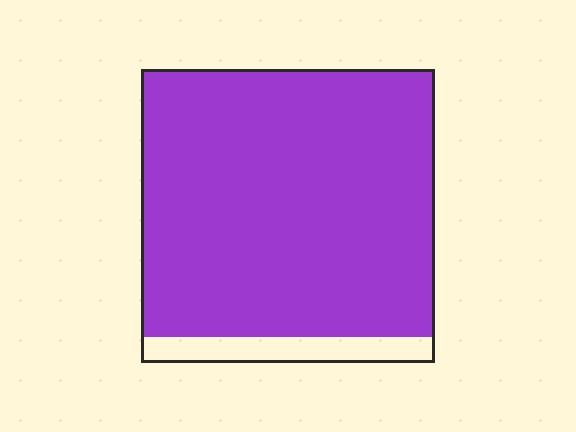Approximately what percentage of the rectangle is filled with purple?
Approximately 90%.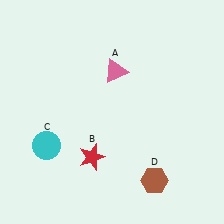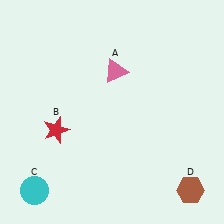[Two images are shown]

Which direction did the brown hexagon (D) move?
The brown hexagon (D) moved right.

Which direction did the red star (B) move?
The red star (B) moved left.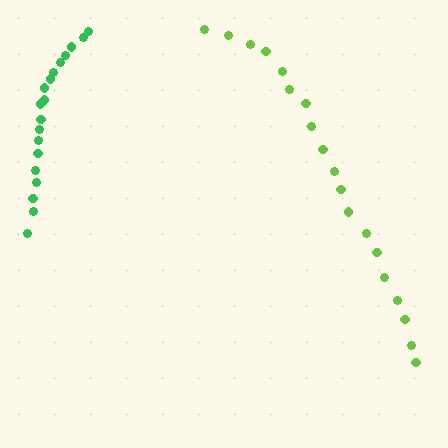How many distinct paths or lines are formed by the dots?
There are 2 distinct paths.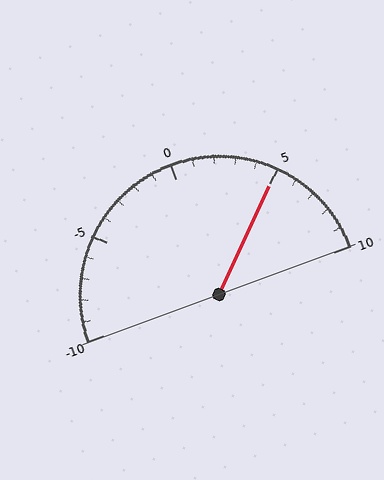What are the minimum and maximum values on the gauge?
The gauge ranges from -10 to 10.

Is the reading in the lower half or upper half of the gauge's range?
The reading is in the upper half of the range (-10 to 10).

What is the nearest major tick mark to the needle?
The nearest major tick mark is 5.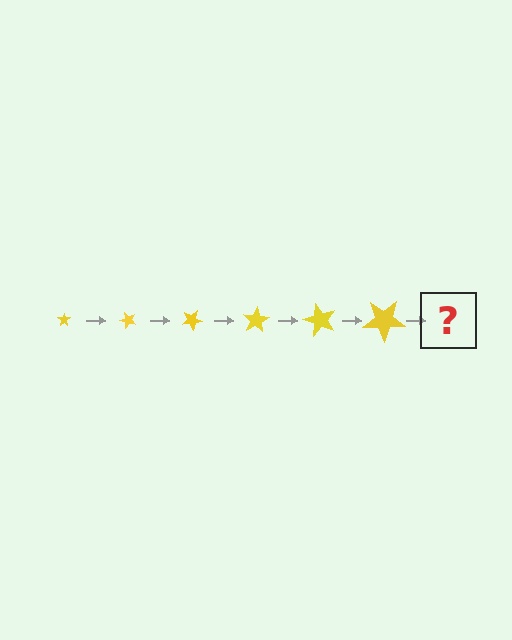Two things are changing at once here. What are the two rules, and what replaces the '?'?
The two rules are that the star grows larger each step and it rotates 50 degrees each step. The '?' should be a star, larger than the previous one and rotated 300 degrees from the start.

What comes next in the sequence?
The next element should be a star, larger than the previous one and rotated 300 degrees from the start.